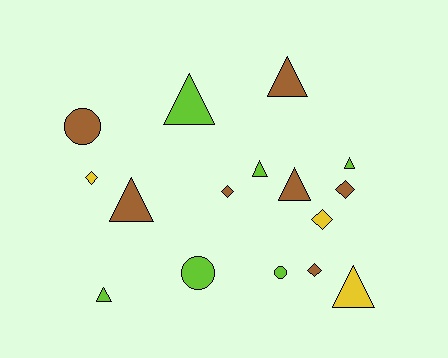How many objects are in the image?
There are 16 objects.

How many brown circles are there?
There is 1 brown circle.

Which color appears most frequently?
Brown, with 7 objects.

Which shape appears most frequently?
Triangle, with 8 objects.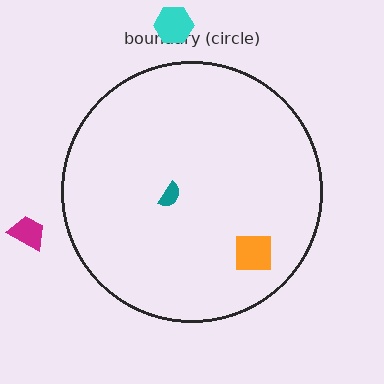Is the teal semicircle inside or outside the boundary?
Inside.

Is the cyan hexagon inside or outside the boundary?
Outside.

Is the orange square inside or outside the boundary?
Inside.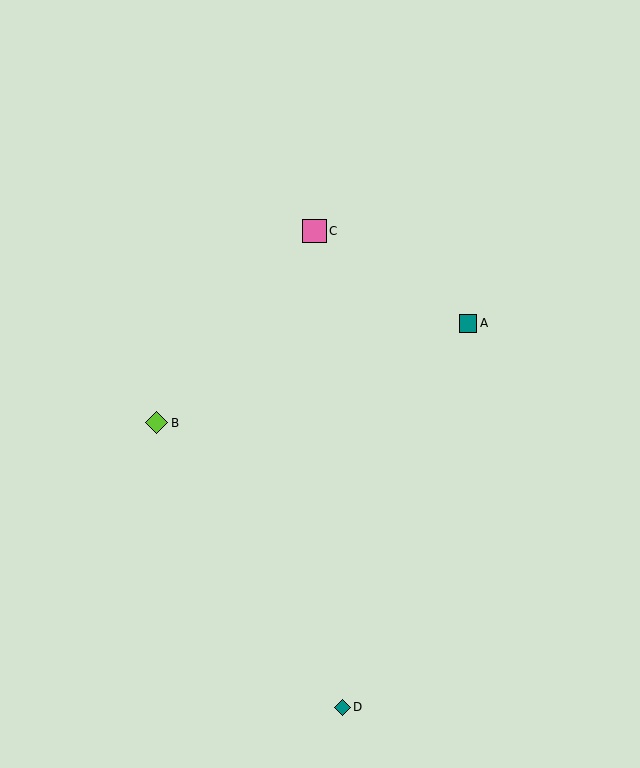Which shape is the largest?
The pink square (labeled C) is the largest.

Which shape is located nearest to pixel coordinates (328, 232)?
The pink square (labeled C) at (314, 231) is nearest to that location.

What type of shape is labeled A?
Shape A is a teal square.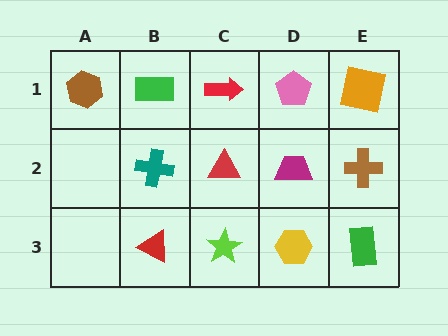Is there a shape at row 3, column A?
No, that cell is empty.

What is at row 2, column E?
A brown cross.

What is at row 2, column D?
A magenta trapezoid.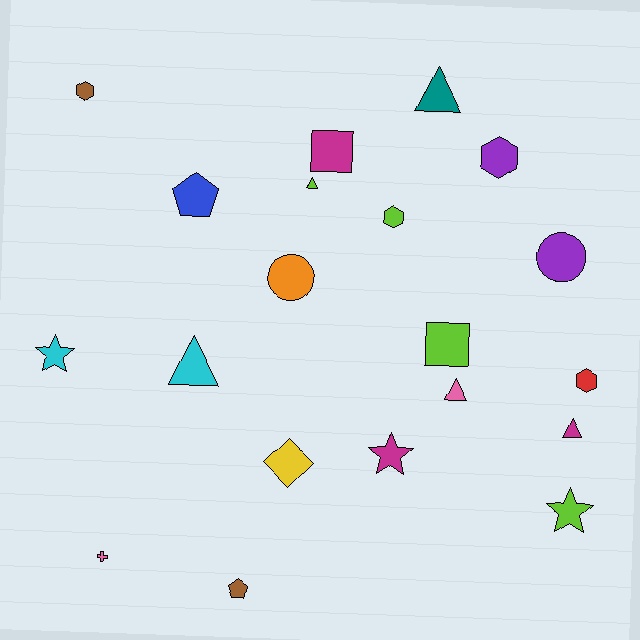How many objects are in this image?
There are 20 objects.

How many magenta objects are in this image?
There are 3 magenta objects.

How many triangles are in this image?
There are 5 triangles.